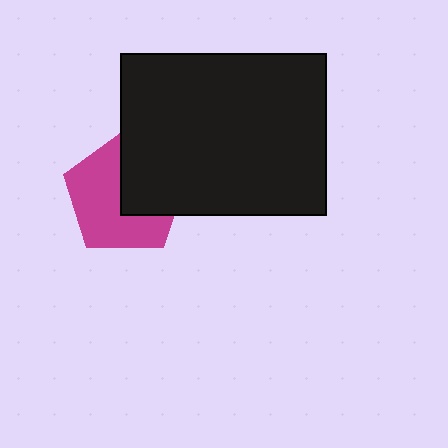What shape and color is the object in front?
The object in front is a black rectangle.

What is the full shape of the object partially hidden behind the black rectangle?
The partially hidden object is a magenta pentagon.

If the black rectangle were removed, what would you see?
You would see the complete magenta pentagon.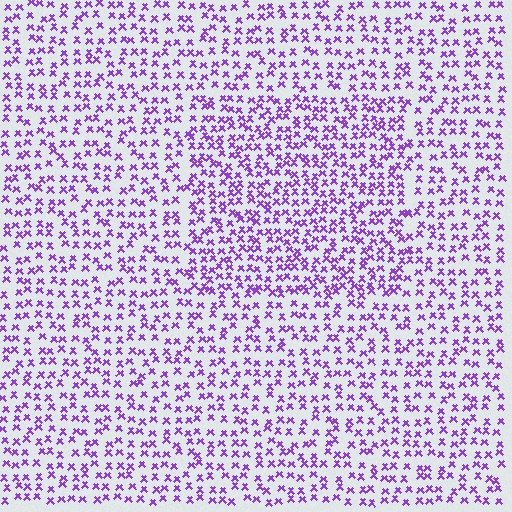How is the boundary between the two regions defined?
The boundary is defined by a change in element density (approximately 1.5x ratio). All elements are the same color, size, and shape.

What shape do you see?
I see a rectangle.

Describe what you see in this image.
The image contains small purple elements arranged at two different densities. A rectangle-shaped region is visible where the elements are more densely packed than the surrounding area.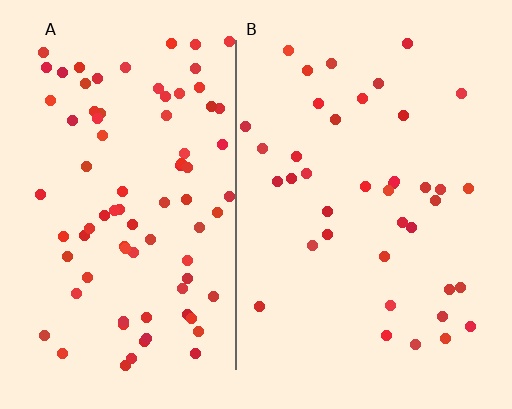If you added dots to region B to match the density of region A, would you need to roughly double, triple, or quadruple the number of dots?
Approximately double.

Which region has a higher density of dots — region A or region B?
A (the left).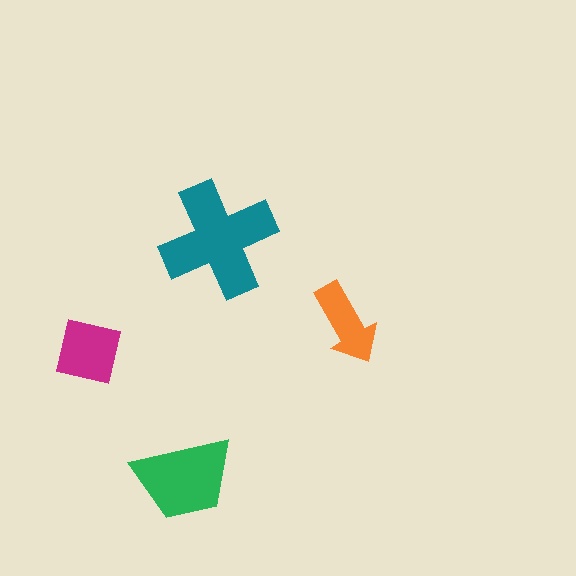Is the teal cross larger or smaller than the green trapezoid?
Larger.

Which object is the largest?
The teal cross.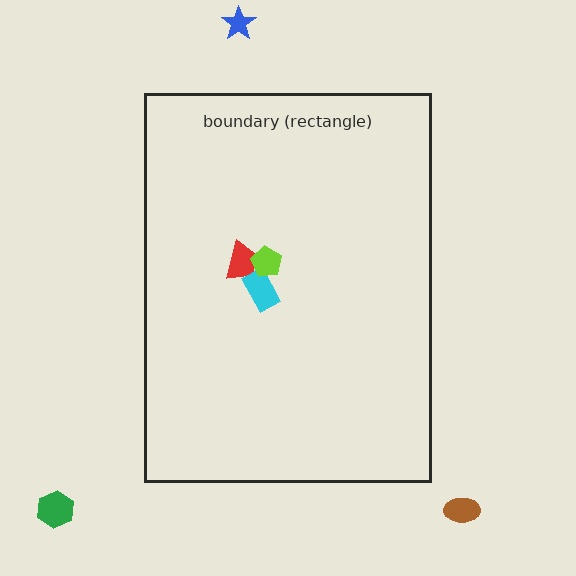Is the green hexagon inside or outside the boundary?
Outside.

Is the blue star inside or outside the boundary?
Outside.